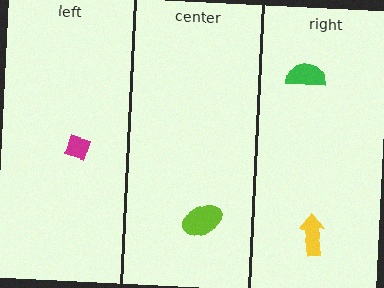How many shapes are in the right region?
2.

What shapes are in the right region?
The green semicircle, the yellow arrow.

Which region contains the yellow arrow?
The right region.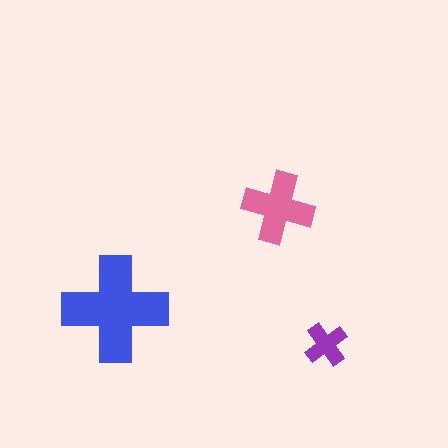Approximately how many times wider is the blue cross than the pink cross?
About 1.5 times wider.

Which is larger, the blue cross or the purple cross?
The blue one.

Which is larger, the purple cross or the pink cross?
The pink one.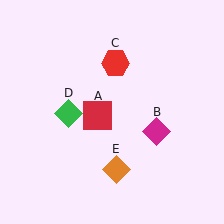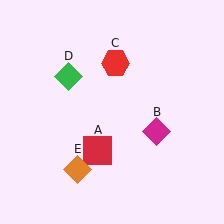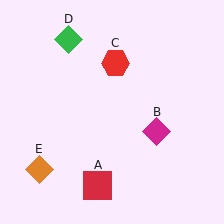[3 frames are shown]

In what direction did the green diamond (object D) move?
The green diamond (object D) moved up.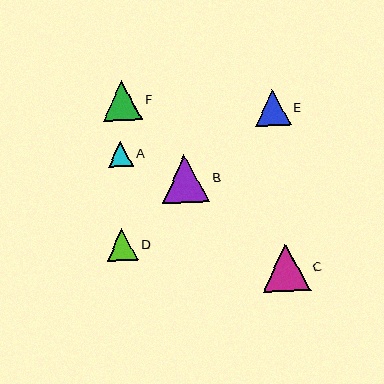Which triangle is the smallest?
Triangle A is the smallest with a size of approximately 25 pixels.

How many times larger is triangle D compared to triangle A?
Triangle D is approximately 1.2 times the size of triangle A.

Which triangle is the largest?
Triangle B is the largest with a size of approximately 48 pixels.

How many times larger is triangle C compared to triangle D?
Triangle C is approximately 1.5 times the size of triangle D.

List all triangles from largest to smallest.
From largest to smallest: B, C, F, E, D, A.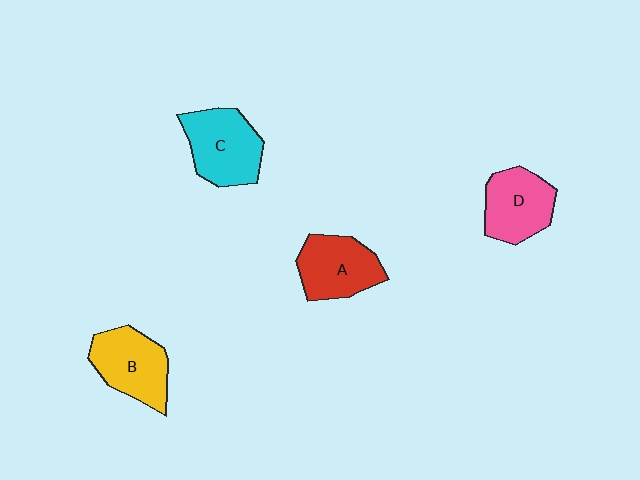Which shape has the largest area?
Shape C (cyan).